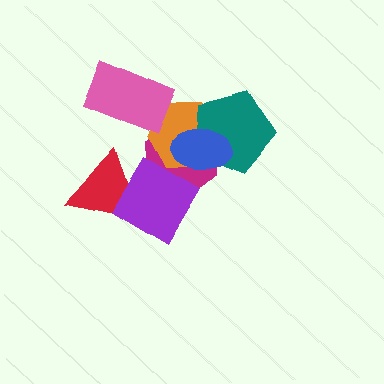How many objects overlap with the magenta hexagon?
4 objects overlap with the magenta hexagon.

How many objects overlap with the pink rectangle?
1 object overlaps with the pink rectangle.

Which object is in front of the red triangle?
The purple diamond is in front of the red triangle.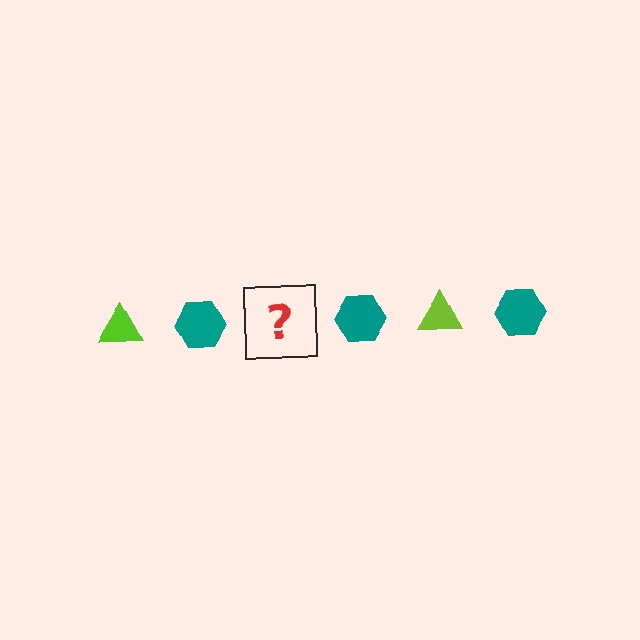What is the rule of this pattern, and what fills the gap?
The rule is that the pattern alternates between lime triangle and teal hexagon. The gap should be filled with a lime triangle.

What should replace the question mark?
The question mark should be replaced with a lime triangle.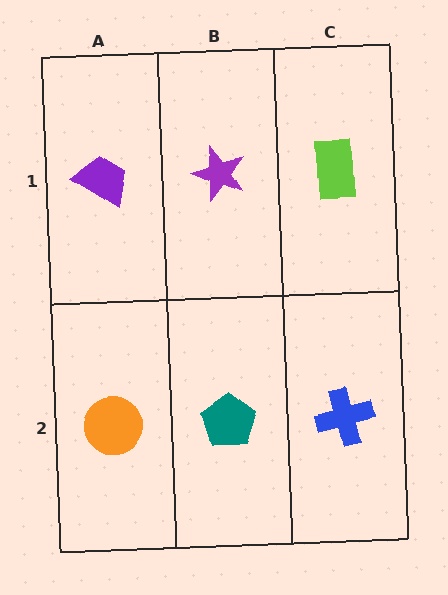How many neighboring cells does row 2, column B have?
3.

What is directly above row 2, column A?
A purple trapezoid.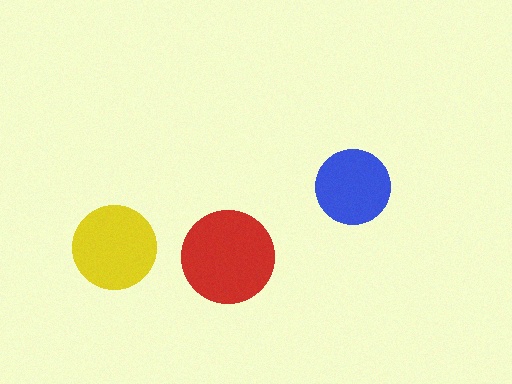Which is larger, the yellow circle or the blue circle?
The yellow one.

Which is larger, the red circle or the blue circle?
The red one.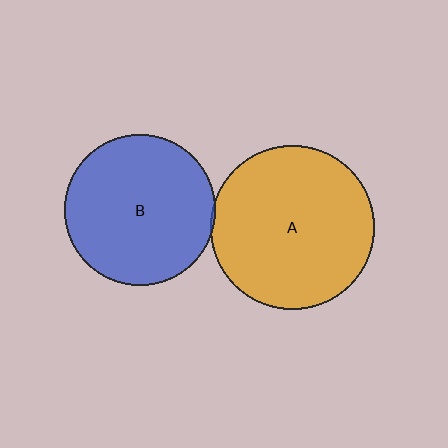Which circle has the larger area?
Circle A (orange).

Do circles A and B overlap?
Yes.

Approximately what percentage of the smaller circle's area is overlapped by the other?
Approximately 5%.